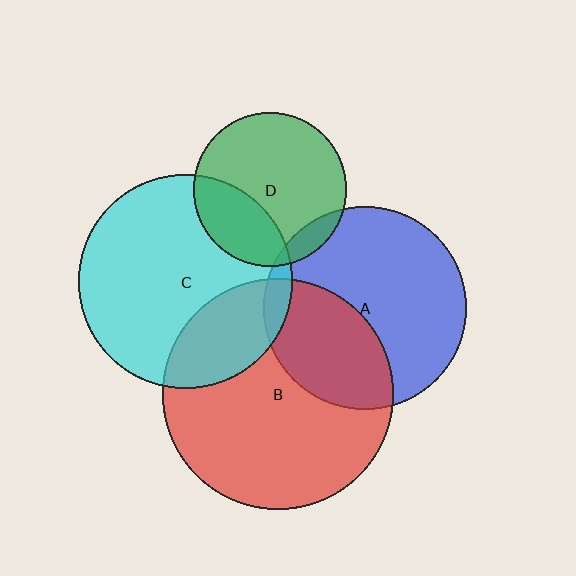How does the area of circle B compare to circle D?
Approximately 2.3 times.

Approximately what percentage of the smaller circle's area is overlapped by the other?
Approximately 25%.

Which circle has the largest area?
Circle B (red).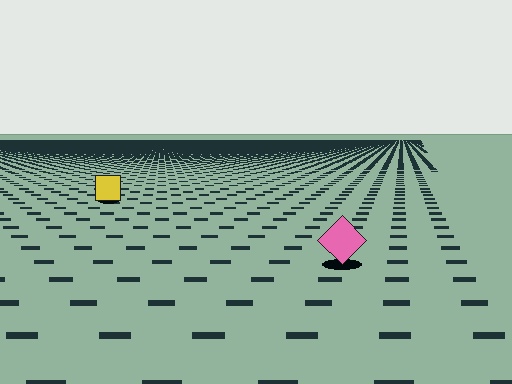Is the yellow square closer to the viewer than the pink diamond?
No. The pink diamond is closer — you can tell from the texture gradient: the ground texture is coarser near it.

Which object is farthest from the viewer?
The yellow square is farthest from the viewer. It appears smaller and the ground texture around it is denser.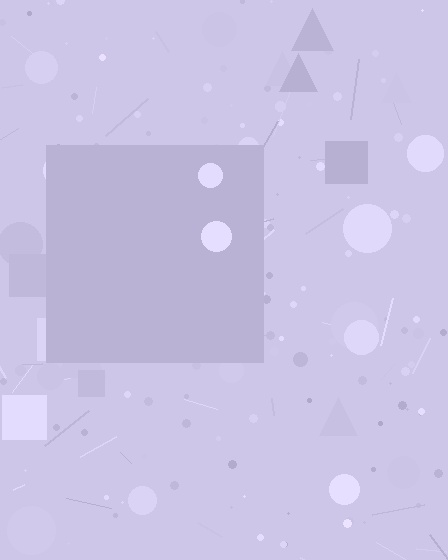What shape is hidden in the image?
A square is hidden in the image.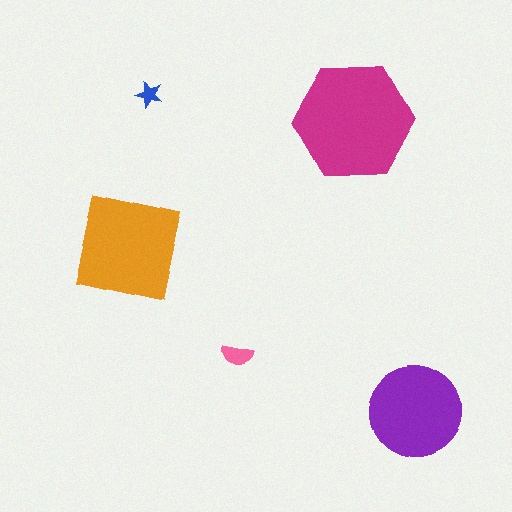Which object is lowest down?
The purple circle is bottommost.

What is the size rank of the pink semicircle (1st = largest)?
4th.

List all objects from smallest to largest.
The blue star, the pink semicircle, the purple circle, the orange square, the magenta hexagon.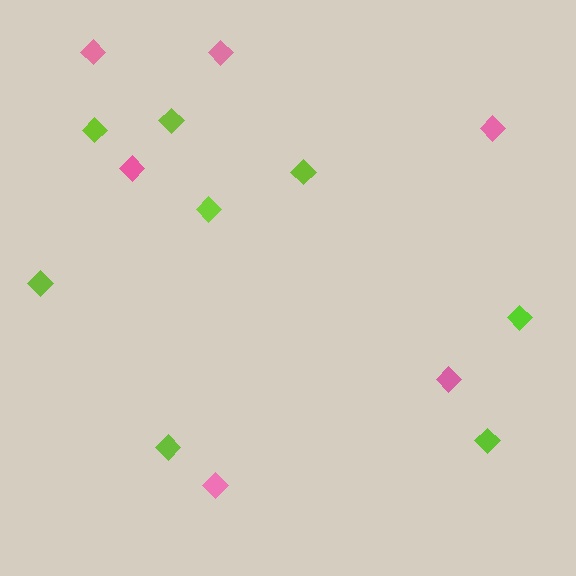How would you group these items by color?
There are 2 groups: one group of pink diamonds (6) and one group of lime diamonds (8).